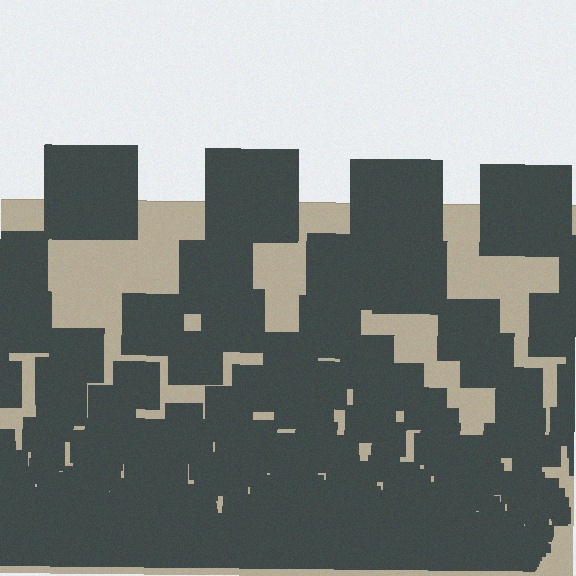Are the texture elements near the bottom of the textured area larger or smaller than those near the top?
Smaller. The gradient is inverted — elements near the bottom are smaller and denser.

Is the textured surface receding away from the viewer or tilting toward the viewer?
The surface appears to tilt toward the viewer. Texture elements get larger and sparser toward the top.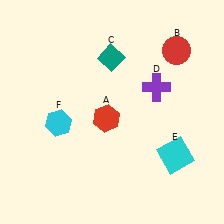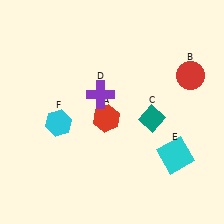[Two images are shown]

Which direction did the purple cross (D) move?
The purple cross (D) moved left.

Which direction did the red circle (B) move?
The red circle (B) moved down.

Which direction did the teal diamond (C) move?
The teal diamond (C) moved down.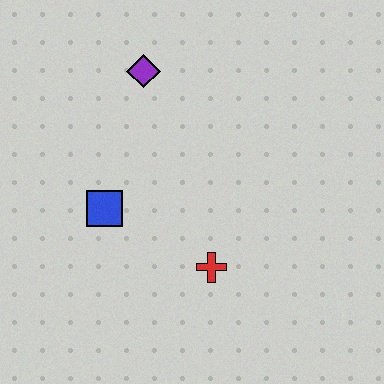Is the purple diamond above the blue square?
Yes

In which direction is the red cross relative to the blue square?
The red cross is to the right of the blue square.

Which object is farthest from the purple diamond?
The red cross is farthest from the purple diamond.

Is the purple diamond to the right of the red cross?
No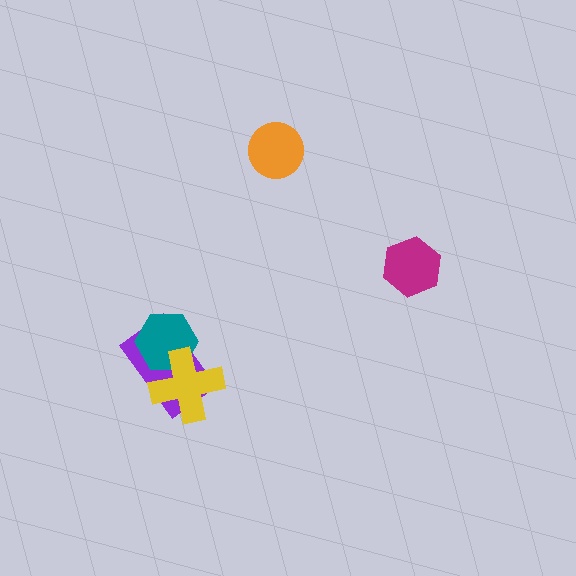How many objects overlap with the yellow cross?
2 objects overlap with the yellow cross.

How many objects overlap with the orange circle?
0 objects overlap with the orange circle.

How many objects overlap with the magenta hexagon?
0 objects overlap with the magenta hexagon.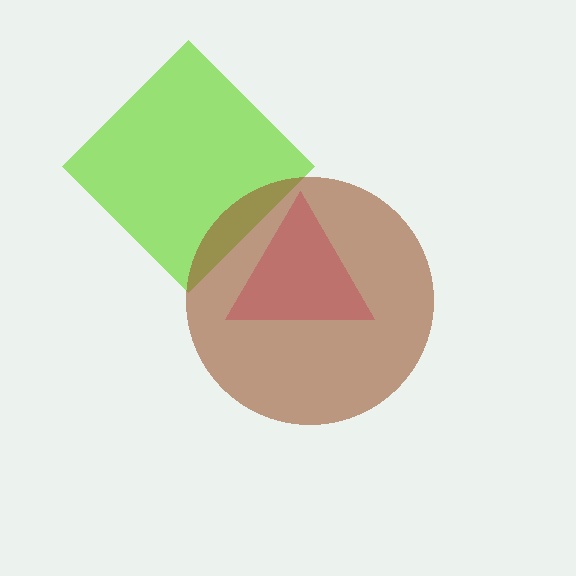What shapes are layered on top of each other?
The layered shapes are: a lime diamond, a pink triangle, a brown circle.